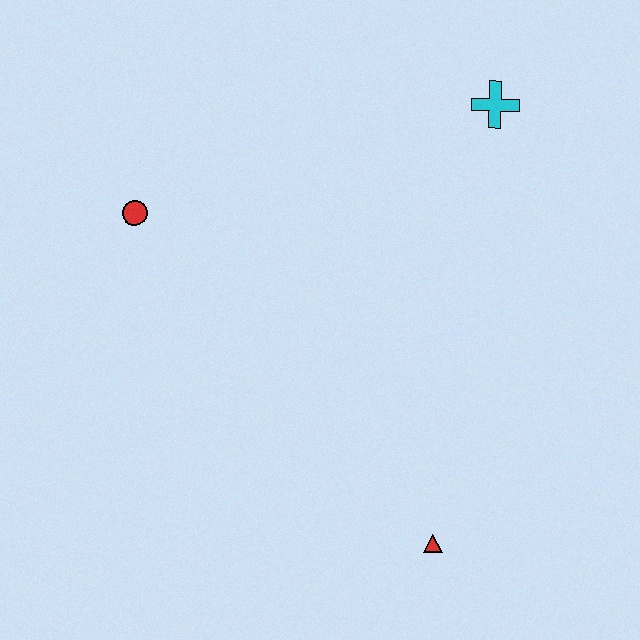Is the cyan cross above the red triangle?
Yes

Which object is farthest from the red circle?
The red triangle is farthest from the red circle.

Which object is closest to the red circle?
The cyan cross is closest to the red circle.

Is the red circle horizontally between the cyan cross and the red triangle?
No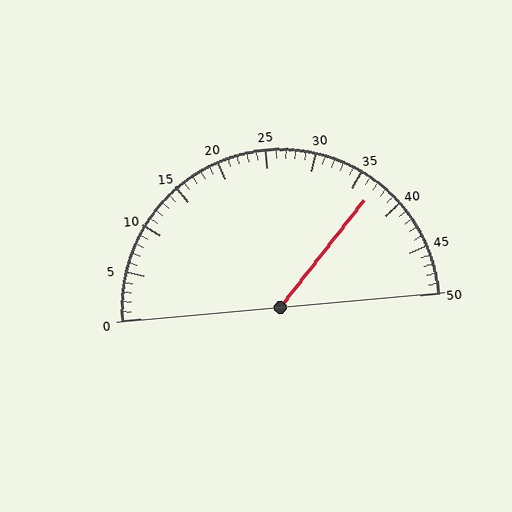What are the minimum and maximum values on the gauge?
The gauge ranges from 0 to 50.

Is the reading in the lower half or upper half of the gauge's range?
The reading is in the upper half of the range (0 to 50).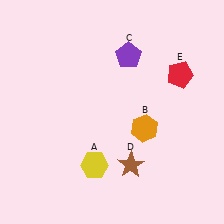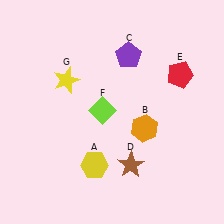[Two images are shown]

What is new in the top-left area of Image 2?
A lime diamond (F) was added in the top-left area of Image 2.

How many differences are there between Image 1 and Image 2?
There are 2 differences between the two images.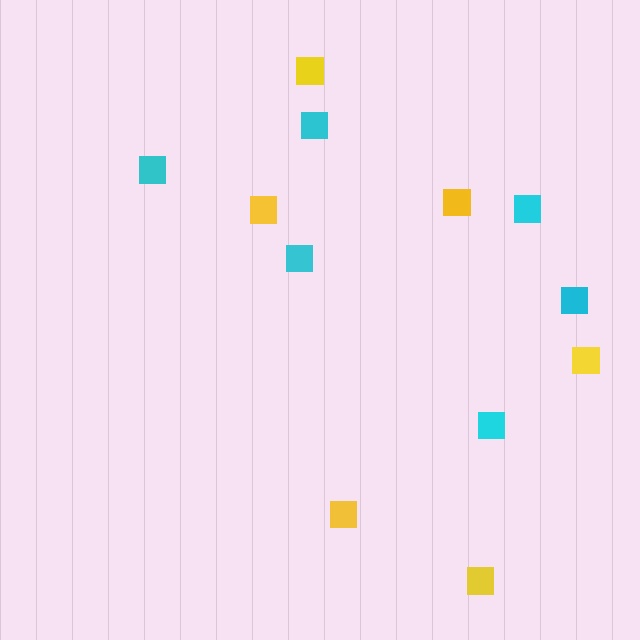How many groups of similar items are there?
There are 2 groups: one group of yellow squares (6) and one group of cyan squares (6).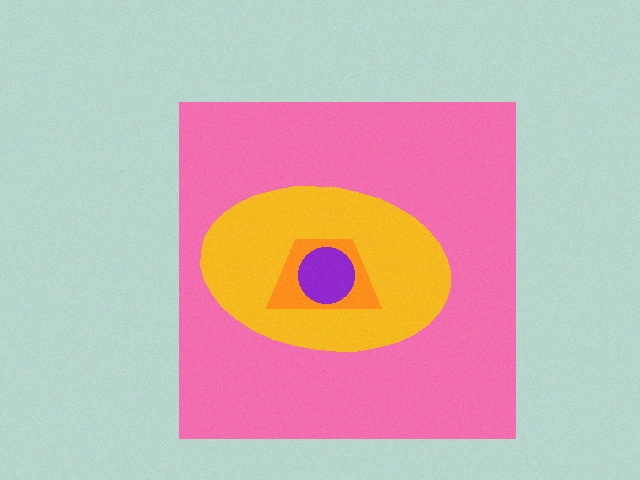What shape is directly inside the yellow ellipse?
The orange trapezoid.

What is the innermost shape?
The purple circle.